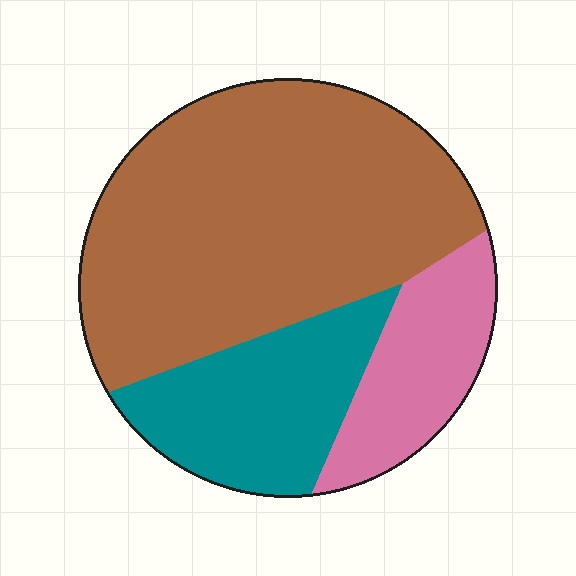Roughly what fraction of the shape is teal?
Teal covers about 25% of the shape.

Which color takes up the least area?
Pink, at roughly 15%.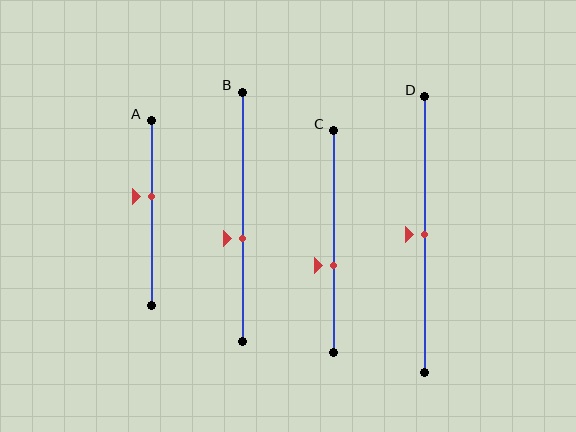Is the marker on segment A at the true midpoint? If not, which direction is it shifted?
No, the marker on segment A is shifted upward by about 9% of the segment length.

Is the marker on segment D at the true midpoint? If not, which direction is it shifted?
Yes, the marker on segment D is at the true midpoint.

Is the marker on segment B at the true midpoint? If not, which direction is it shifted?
No, the marker on segment B is shifted downward by about 9% of the segment length.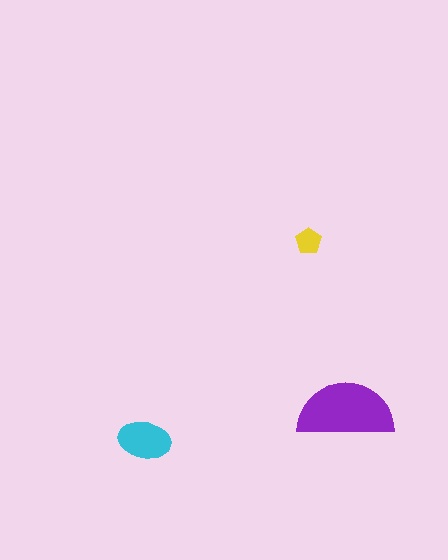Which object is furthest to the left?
The cyan ellipse is leftmost.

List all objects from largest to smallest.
The purple semicircle, the cyan ellipse, the yellow pentagon.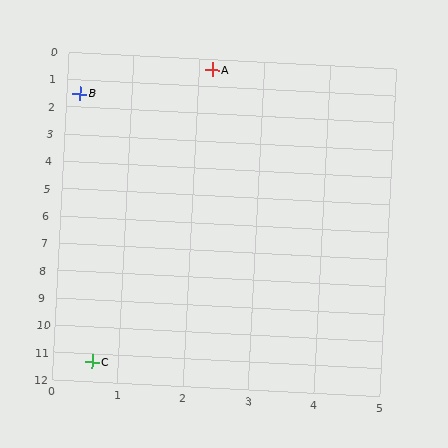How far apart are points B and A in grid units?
Points B and A are about 2.3 grid units apart.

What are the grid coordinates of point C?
Point C is at approximately (0.6, 11.3).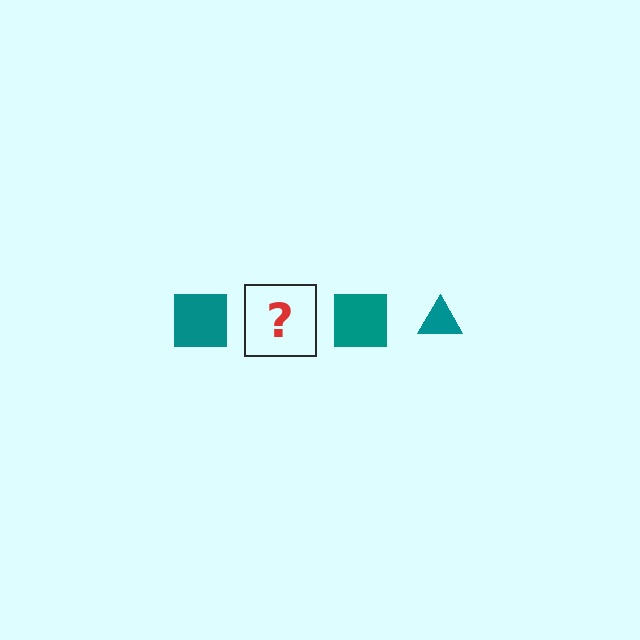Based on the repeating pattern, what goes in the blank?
The blank should be a teal triangle.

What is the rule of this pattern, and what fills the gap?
The rule is that the pattern cycles through square, triangle shapes in teal. The gap should be filled with a teal triangle.